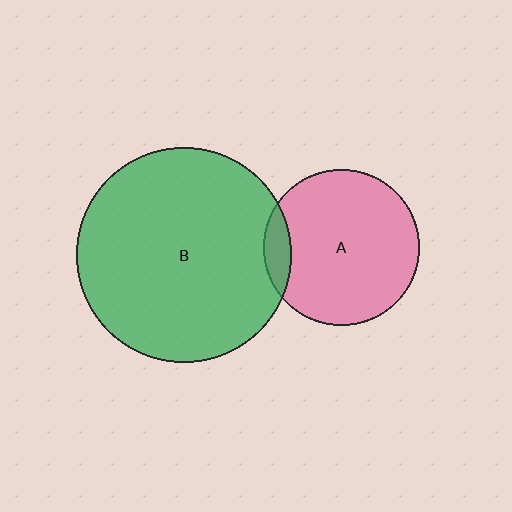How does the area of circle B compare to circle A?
Approximately 1.9 times.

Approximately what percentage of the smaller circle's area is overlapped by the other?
Approximately 10%.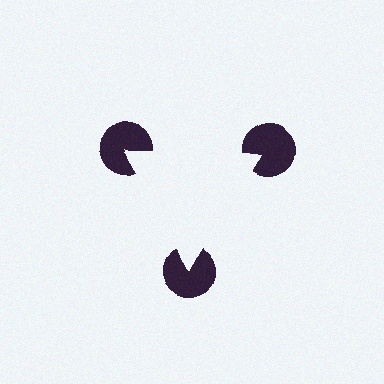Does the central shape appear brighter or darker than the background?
It typically appears slightly brighter than the background, even though no actual brightness change is drawn.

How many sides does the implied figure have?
3 sides.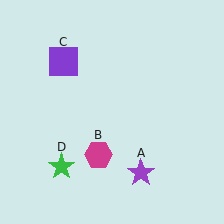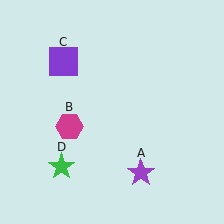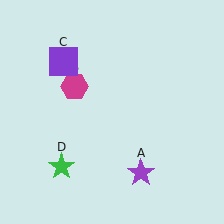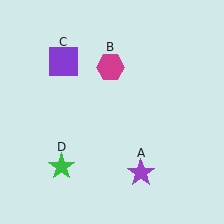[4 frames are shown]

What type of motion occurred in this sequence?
The magenta hexagon (object B) rotated clockwise around the center of the scene.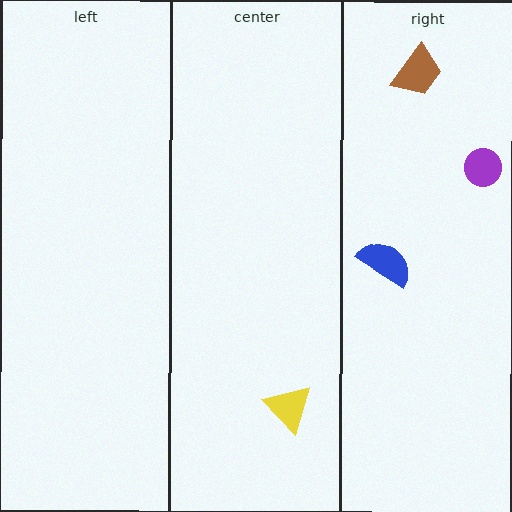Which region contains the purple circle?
The right region.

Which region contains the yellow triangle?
The center region.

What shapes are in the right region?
The brown trapezoid, the blue semicircle, the purple circle.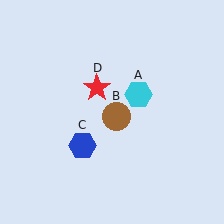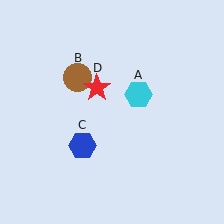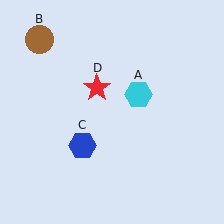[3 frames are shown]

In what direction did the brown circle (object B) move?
The brown circle (object B) moved up and to the left.